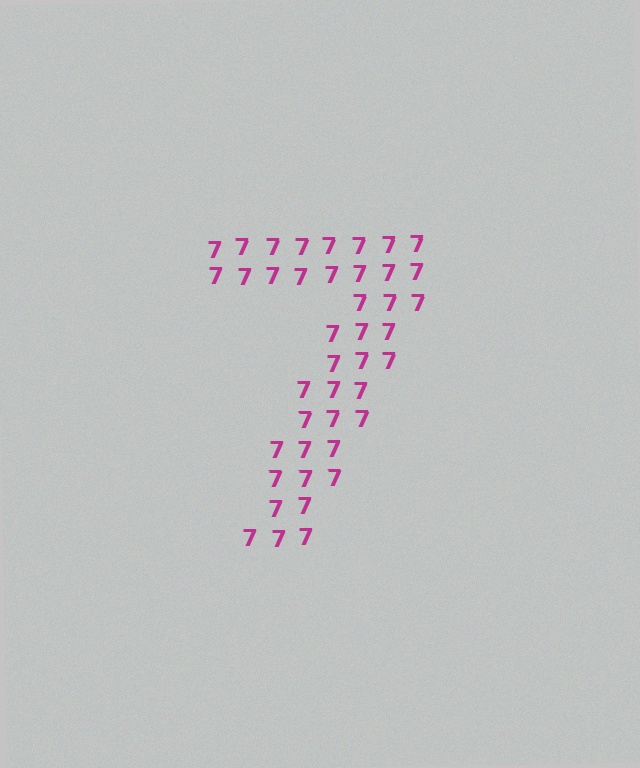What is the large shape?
The large shape is the digit 7.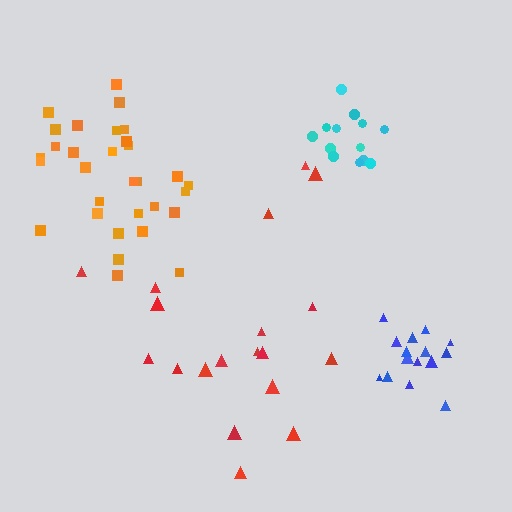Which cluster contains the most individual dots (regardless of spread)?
Orange (31).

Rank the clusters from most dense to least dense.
blue, orange, cyan, red.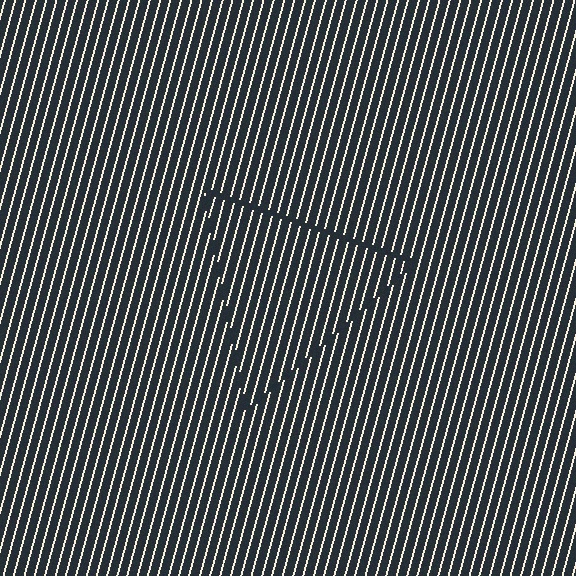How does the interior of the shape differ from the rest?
The interior of the shape contains the same grating, shifted by half a period — the contour is defined by the phase discontinuity where line-ends from the inner and outer gratings abut.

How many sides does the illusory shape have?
3 sides — the line-ends trace a triangle.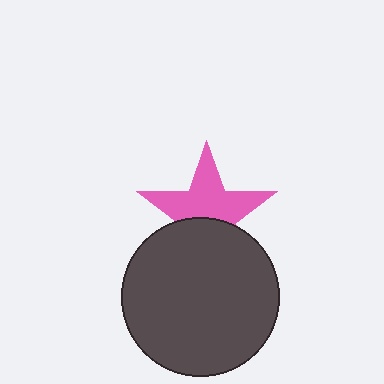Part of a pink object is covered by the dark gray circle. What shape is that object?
It is a star.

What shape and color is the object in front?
The object in front is a dark gray circle.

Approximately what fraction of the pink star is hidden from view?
Roughly 41% of the pink star is hidden behind the dark gray circle.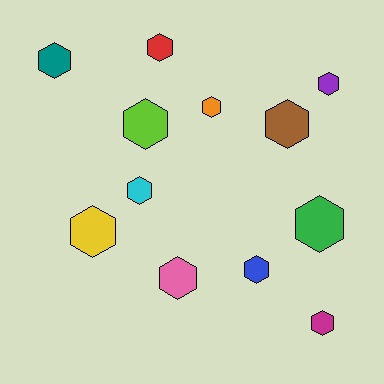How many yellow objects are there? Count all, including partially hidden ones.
There is 1 yellow object.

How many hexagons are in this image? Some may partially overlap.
There are 12 hexagons.